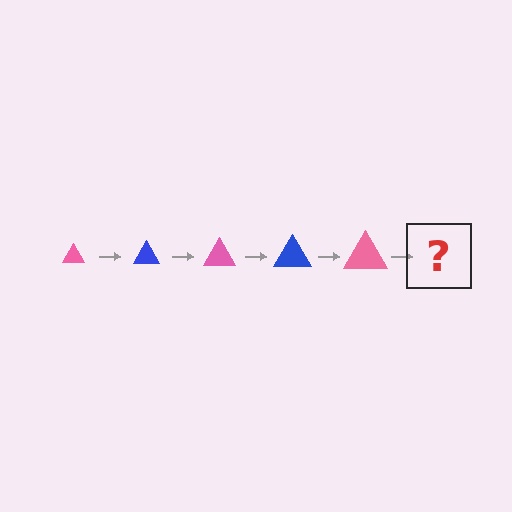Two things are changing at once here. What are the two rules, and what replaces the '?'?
The two rules are that the triangle grows larger each step and the color cycles through pink and blue. The '?' should be a blue triangle, larger than the previous one.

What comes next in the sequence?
The next element should be a blue triangle, larger than the previous one.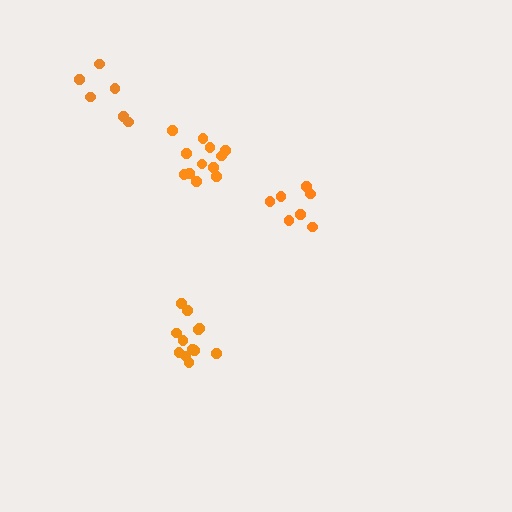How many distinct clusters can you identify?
There are 4 distinct clusters.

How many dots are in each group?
Group 1: 7 dots, Group 2: 6 dots, Group 3: 12 dots, Group 4: 12 dots (37 total).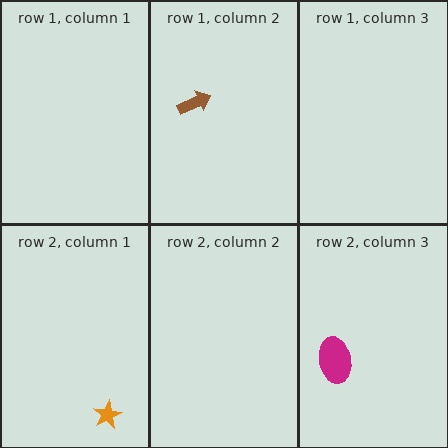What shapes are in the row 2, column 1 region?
The orange star.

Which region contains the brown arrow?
The row 1, column 2 region.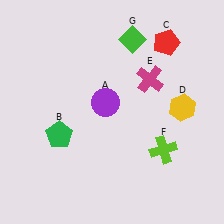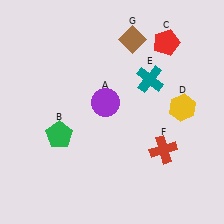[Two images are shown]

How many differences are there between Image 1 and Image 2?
There are 3 differences between the two images.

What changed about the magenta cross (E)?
In Image 1, E is magenta. In Image 2, it changed to teal.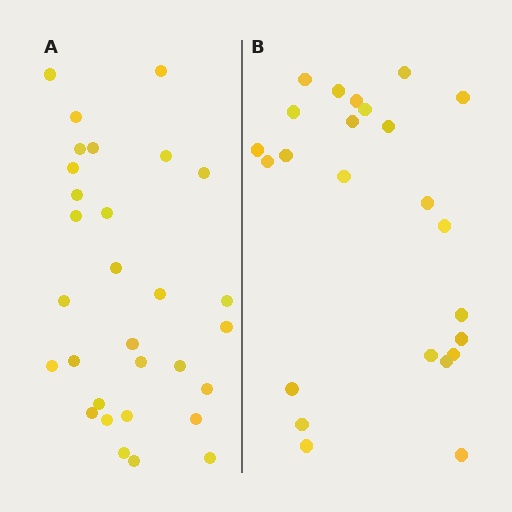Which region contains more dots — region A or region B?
Region A (the left region) has more dots.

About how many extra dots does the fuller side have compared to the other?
Region A has about 6 more dots than region B.